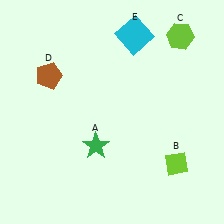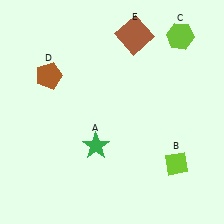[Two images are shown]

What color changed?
The square (E) changed from cyan in Image 1 to brown in Image 2.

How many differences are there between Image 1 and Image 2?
There is 1 difference between the two images.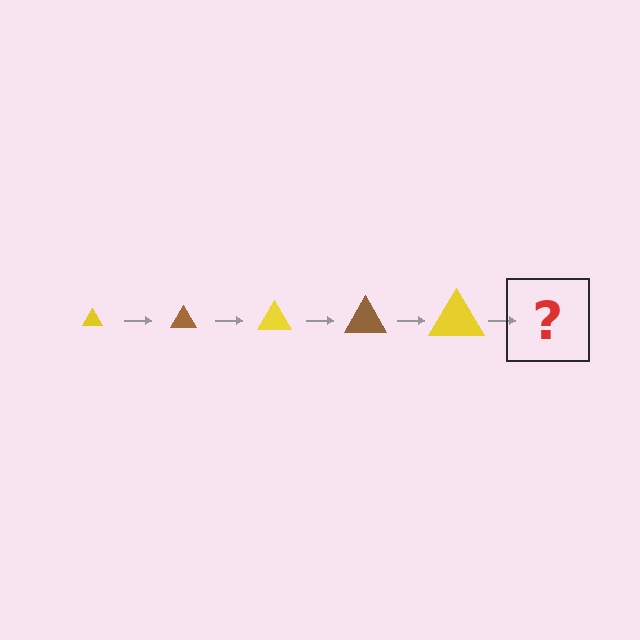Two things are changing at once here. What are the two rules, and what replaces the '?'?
The two rules are that the triangle grows larger each step and the color cycles through yellow and brown. The '?' should be a brown triangle, larger than the previous one.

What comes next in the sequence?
The next element should be a brown triangle, larger than the previous one.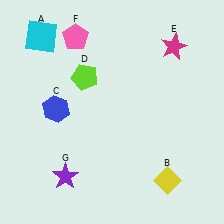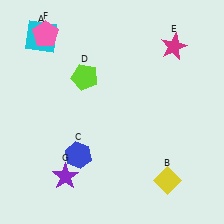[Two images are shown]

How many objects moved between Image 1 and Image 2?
2 objects moved between the two images.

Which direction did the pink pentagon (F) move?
The pink pentagon (F) moved left.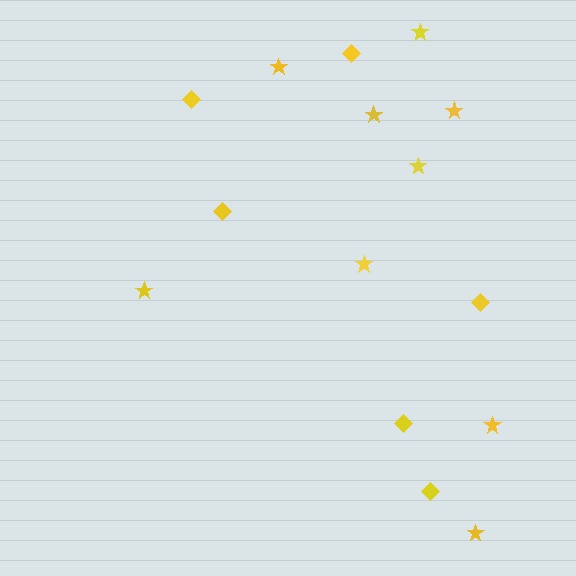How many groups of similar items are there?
There are 2 groups: one group of stars (9) and one group of diamonds (6).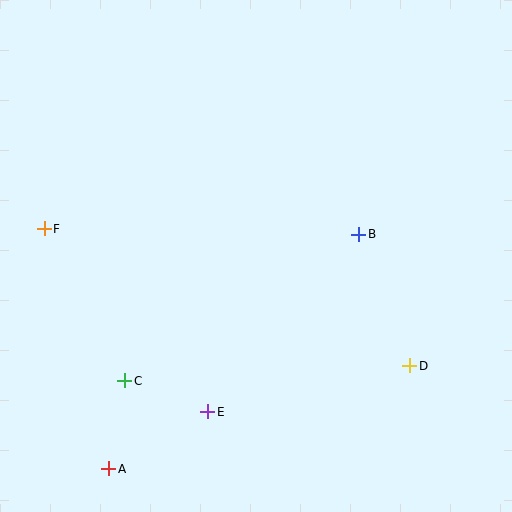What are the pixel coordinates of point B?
Point B is at (359, 234).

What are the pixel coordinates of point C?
Point C is at (125, 381).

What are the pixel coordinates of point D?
Point D is at (410, 366).